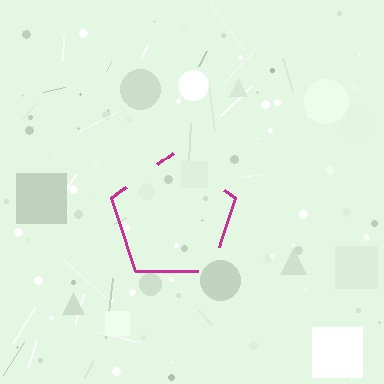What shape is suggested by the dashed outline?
The dashed outline suggests a pentagon.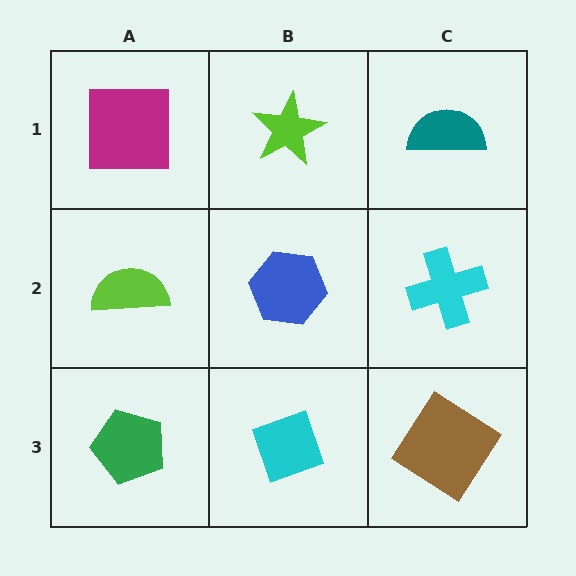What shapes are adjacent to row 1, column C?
A cyan cross (row 2, column C), a lime star (row 1, column B).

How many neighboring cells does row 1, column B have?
3.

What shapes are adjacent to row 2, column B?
A lime star (row 1, column B), a cyan diamond (row 3, column B), a lime semicircle (row 2, column A), a cyan cross (row 2, column C).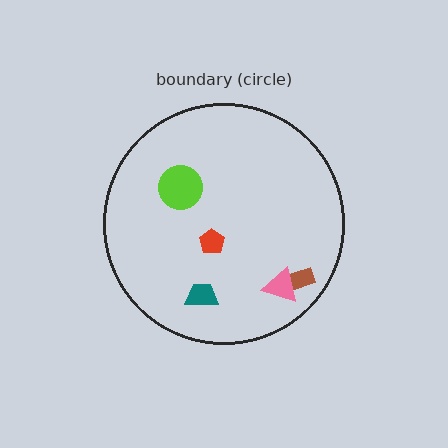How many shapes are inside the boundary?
5 inside, 0 outside.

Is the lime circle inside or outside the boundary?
Inside.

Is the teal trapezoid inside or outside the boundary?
Inside.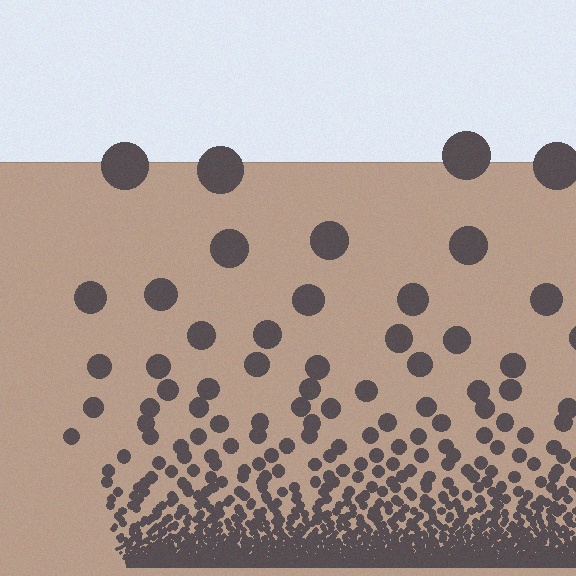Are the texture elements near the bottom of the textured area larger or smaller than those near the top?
Smaller. The gradient is inverted — elements near the bottom are smaller and denser.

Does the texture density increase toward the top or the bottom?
Density increases toward the bottom.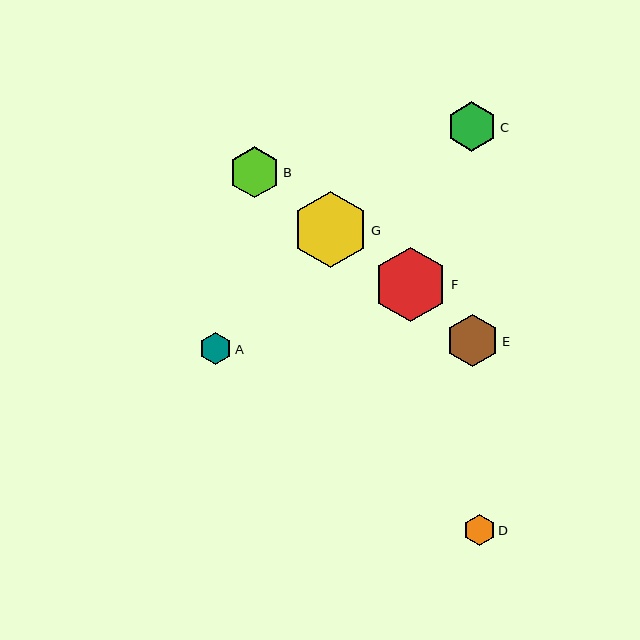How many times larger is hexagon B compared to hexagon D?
Hexagon B is approximately 1.6 times the size of hexagon D.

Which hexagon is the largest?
Hexagon G is the largest with a size of approximately 76 pixels.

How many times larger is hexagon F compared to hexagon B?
Hexagon F is approximately 1.5 times the size of hexagon B.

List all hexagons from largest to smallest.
From largest to smallest: G, F, E, B, C, A, D.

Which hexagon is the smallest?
Hexagon D is the smallest with a size of approximately 31 pixels.